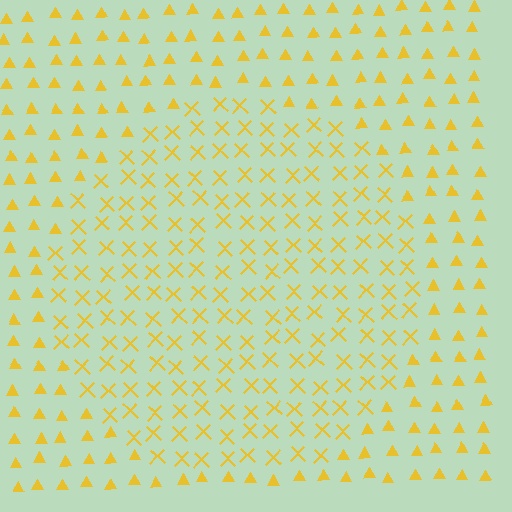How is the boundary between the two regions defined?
The boundary is defined by a change in element shape: X marks inside vs. triangles outside. All elements share the same color and spacing.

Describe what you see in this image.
The image is filled with small yellow elements arranged in a uniform grid. A circle-shaped region contains X marks, while the surrounding area contains triangles. The boundary is defined purely by the change in element shape.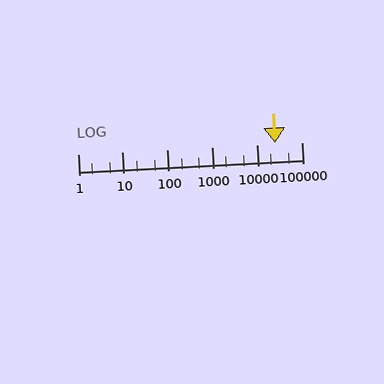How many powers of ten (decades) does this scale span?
The scale spans 5 decades, from 1 to 100000.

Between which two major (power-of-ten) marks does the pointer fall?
The pointer is between 10000 and 100000.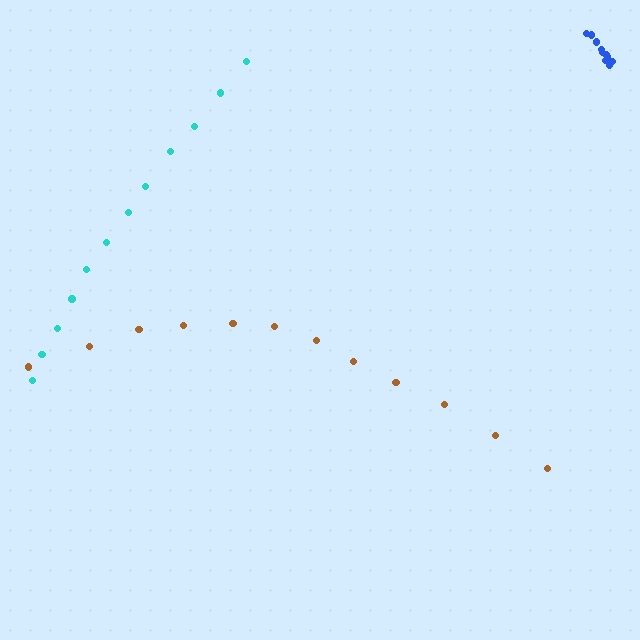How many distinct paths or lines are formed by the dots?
There are 3 distinct paths.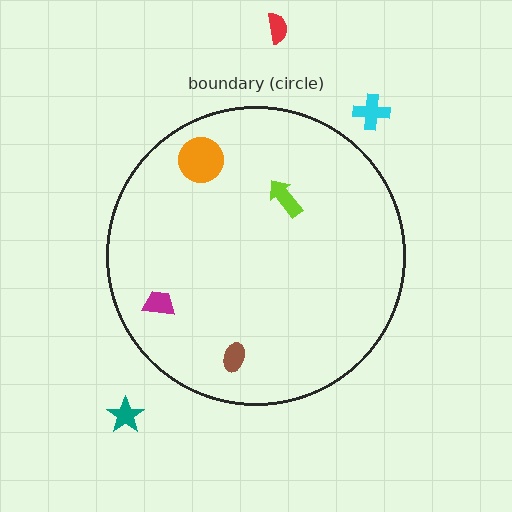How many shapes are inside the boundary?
4 inside, 3 outside.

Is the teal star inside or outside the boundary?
Outside.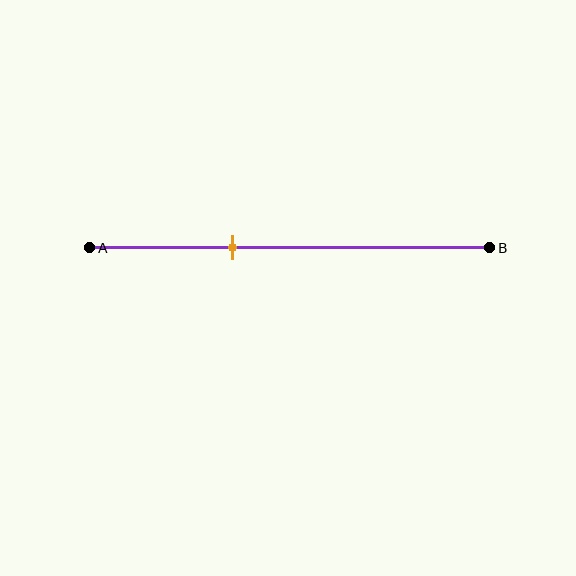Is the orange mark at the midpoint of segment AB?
No, the mark is at about 35% from A, not at the 50% midpoint.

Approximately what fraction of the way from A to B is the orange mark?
The orange mark is approximately 35% of the way from A to B.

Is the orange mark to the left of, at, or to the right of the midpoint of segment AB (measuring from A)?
The orange mark is to the left of the midpoint of segment AB.